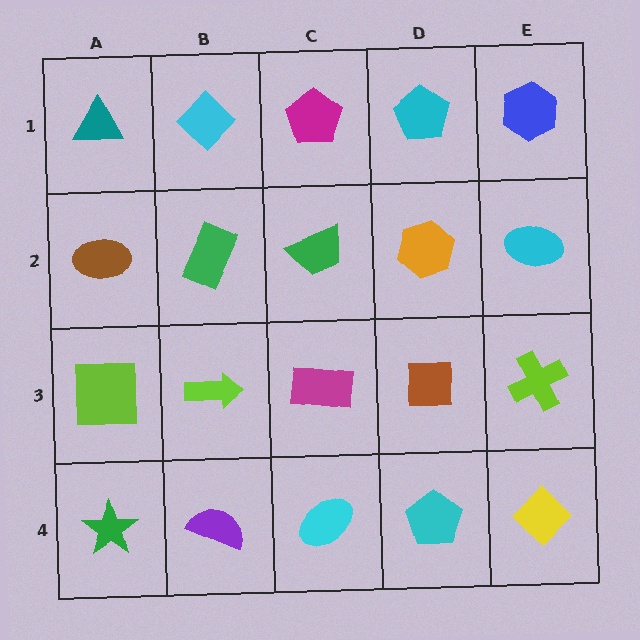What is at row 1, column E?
A blue hexagon.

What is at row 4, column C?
A cyan ellipse.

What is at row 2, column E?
A cyan ellipse.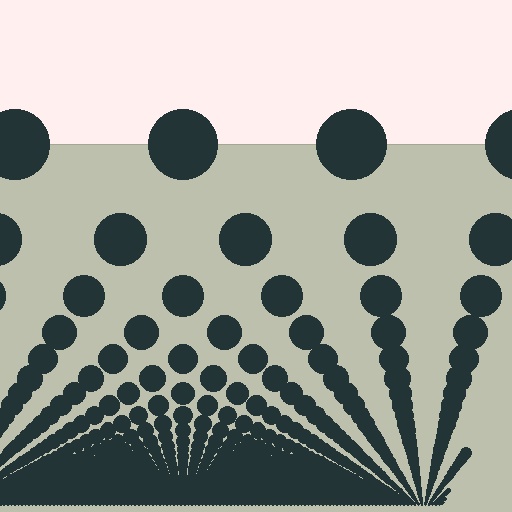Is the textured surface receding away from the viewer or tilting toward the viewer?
The surface appears to tilt toward the viewer. Texture elements get larger and sparser toward the top.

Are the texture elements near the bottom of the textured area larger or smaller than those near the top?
Smaller. The gradient is inverted — elements near the bottom are smaller and denser.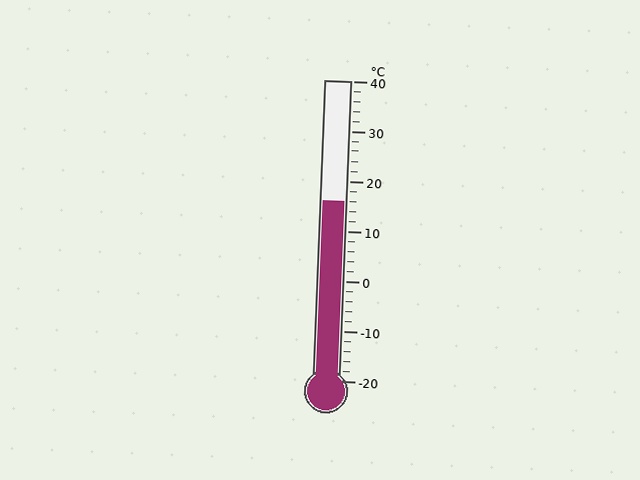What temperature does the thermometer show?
The thermometer shows approximately 16°C.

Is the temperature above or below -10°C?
The temperature is above -10°C.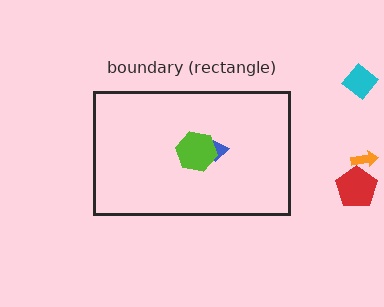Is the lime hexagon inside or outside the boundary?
Inside.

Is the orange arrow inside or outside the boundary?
Outside.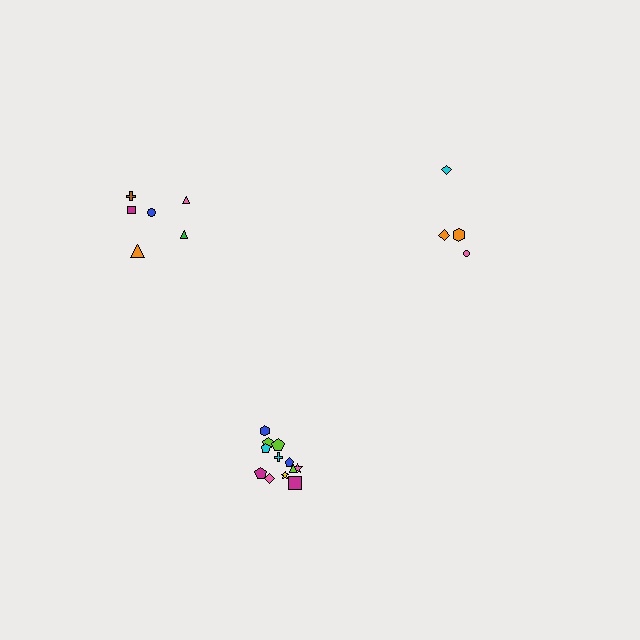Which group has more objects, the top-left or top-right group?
The top-left group.